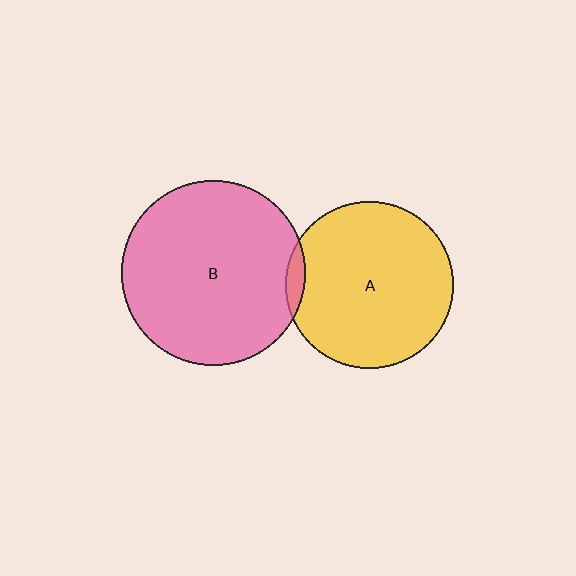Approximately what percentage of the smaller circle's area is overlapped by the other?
Approximately 5%.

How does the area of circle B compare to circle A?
Approximately 1.2 times.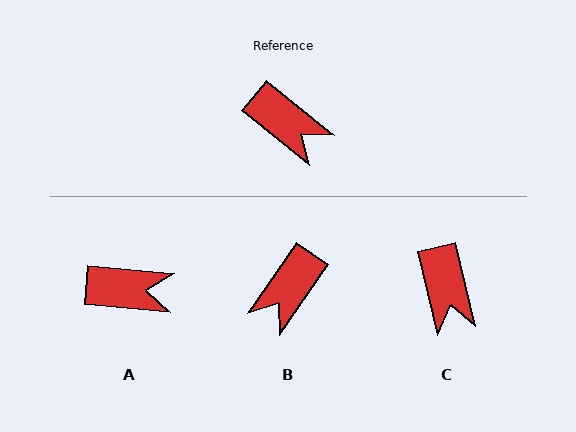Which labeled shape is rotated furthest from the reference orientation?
B, about 86 degrees away.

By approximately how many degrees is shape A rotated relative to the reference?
Approximately 33 degrees counter-clockwise.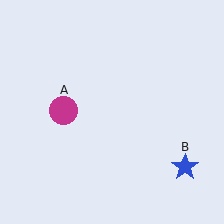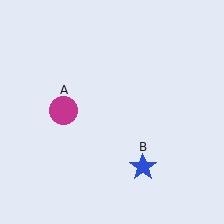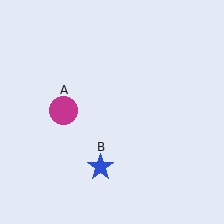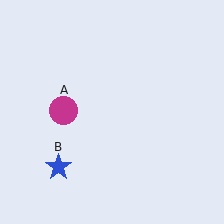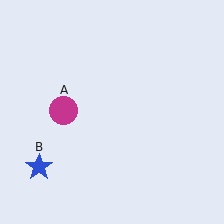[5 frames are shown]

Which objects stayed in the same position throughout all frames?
Magenta circle (object A) remained stationary.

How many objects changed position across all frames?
1 object changed position: blue star (object B).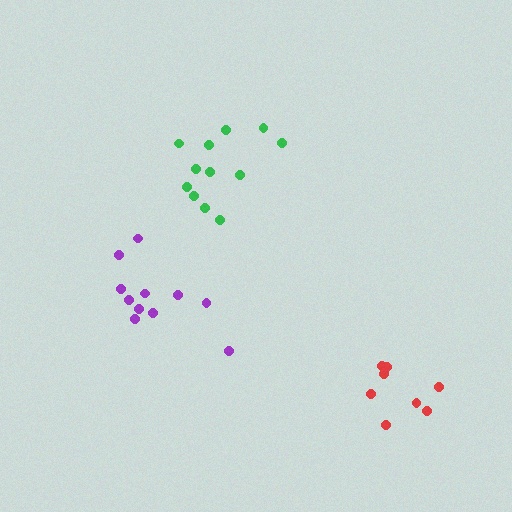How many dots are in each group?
Group 1: 12 dots, Group 2: 8 dots, Group 3: 11 dots (31 total).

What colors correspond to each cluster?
The clusters are colored: green, red, purple.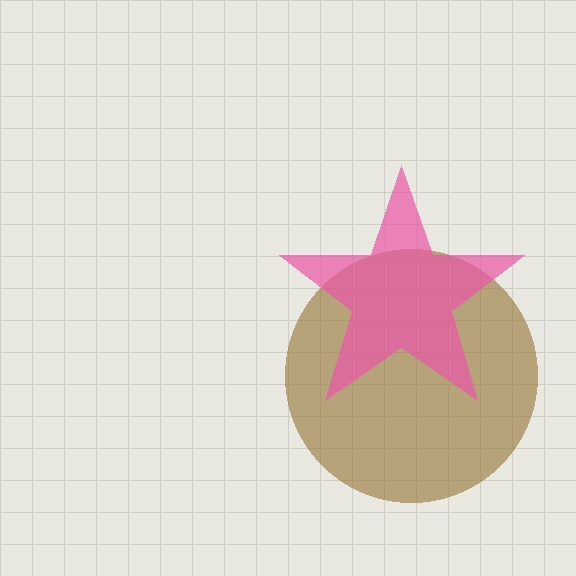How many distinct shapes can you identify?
There are 2 distinct shapes: a brown circle, a pink star.